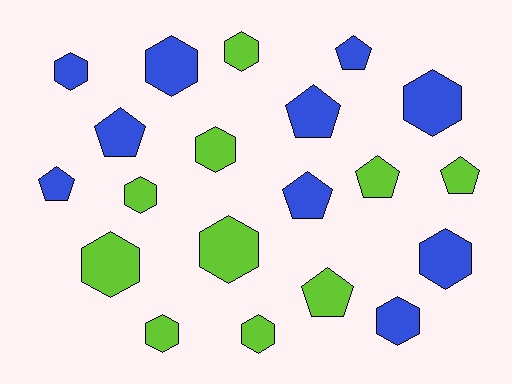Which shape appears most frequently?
Hexagon, with 12 objects.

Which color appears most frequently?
Blue, with 10 objects.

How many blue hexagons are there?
There are 5 blue hexagons.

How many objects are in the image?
There are 20 objects.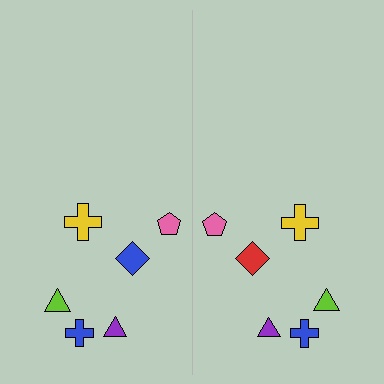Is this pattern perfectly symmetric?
No, the pattern is not perfectly symmetric. The red diamond on the right side breaks the symmetry — its mirror counterpart is blue.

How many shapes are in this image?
There are 12 shapes in this image.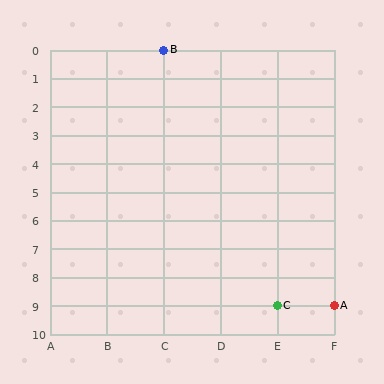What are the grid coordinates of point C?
Point C is at grid coordinates (E, 9).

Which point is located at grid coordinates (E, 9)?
Point C is at (E, 9).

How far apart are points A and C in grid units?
Points A and C are 1 column apart.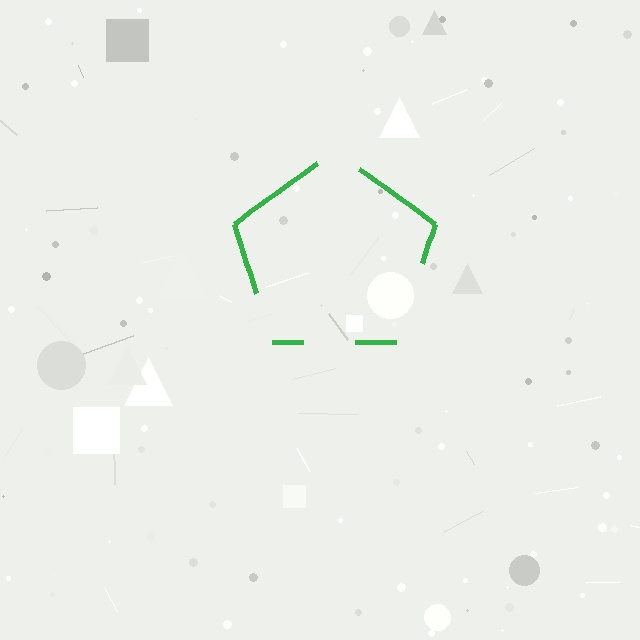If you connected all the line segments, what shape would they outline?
They would outline a pentagon.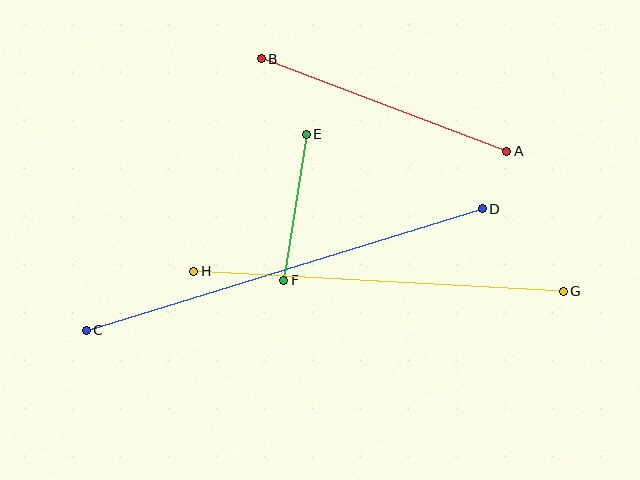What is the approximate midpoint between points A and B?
The midpoint is at approximately (384, 105) pixels.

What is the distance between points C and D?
The distance is approximately 414 pixels.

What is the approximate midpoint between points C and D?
The midpoint is at approximately (284, 269) pixels.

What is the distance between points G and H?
The distance is approximately 370 pixels.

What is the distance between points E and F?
The distance is approximately 148 pixels.